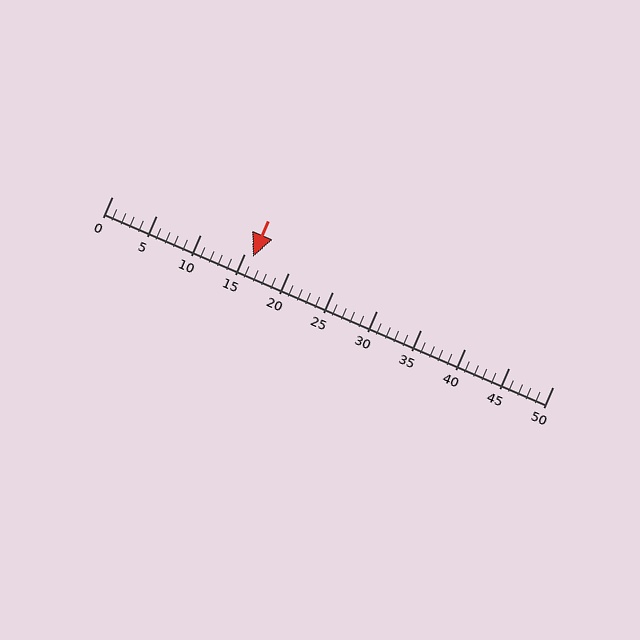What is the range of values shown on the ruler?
The ruler shows values from 0 to 50.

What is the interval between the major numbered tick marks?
The major tick marks are spaced 5 units apart.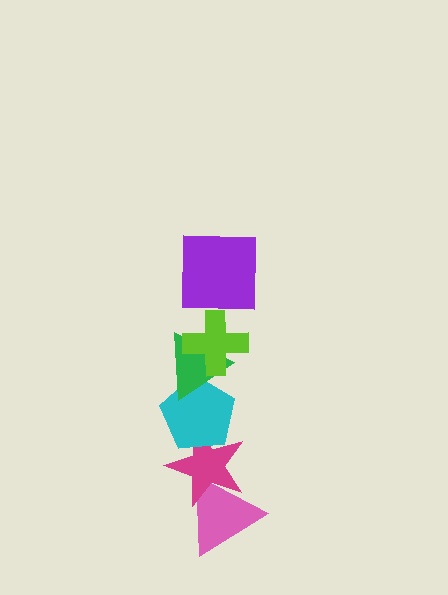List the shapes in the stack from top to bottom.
From top to bottom: the purple square, the lime cross, the green triangle, the cyan pentagon, the magenta star, the pink triangle.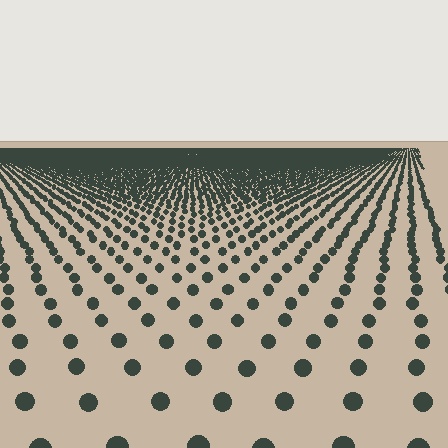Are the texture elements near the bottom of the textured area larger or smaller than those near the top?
Larger. Near the bottom, elements are closer to the viewer and appear at a bigger on-screen size.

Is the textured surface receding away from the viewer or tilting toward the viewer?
The surface is receding away from the viewer. Texture elements get smaller and denser toward the top.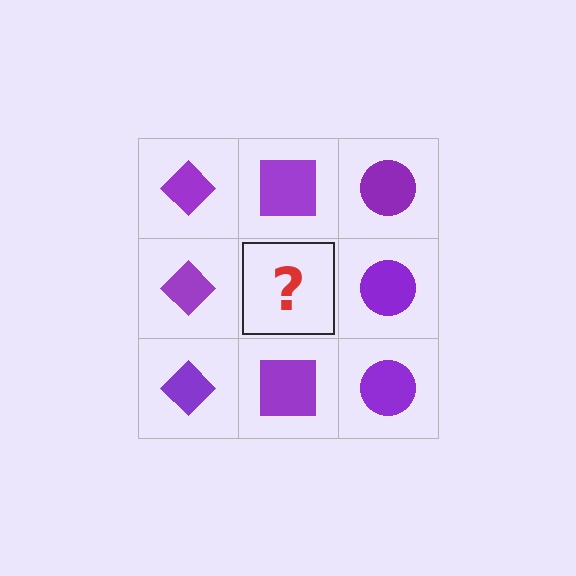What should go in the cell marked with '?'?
The missing cell should contain a purple square.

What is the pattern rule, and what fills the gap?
The rule is that each column has a consistent shape. The gap should be filled with a purple square.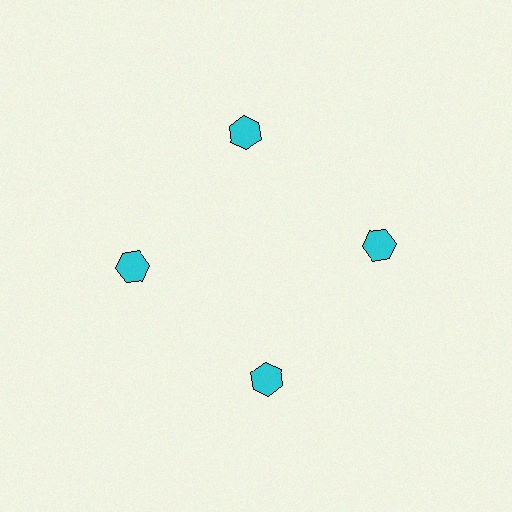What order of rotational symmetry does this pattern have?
This pattern has 4-fold rotational symmetry.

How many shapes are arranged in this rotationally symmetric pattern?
There are 4 shapes, arranged in 4 groups of 1.